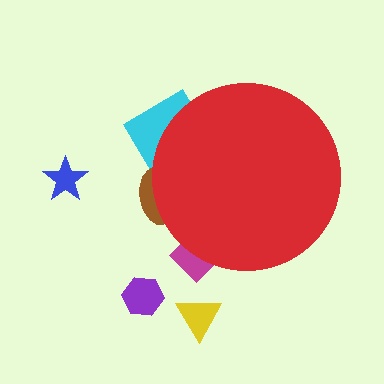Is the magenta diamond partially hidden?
Yes, the magenta diamond is partially hidden behind the red circle.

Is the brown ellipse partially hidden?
Yes, the brown ellipse is partially hidden behind the red circle.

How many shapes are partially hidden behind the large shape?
3 shapes are partially hidden.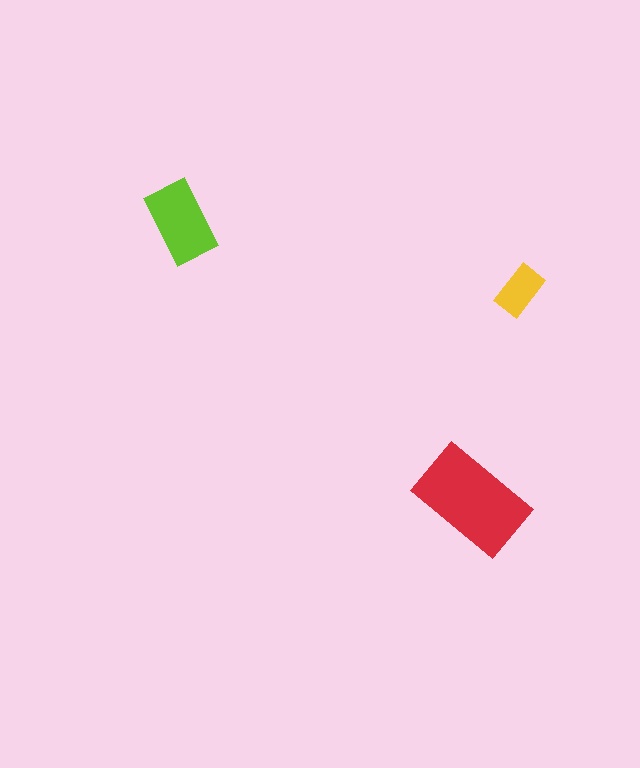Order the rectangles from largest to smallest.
the red one, the lime one, the yellow one.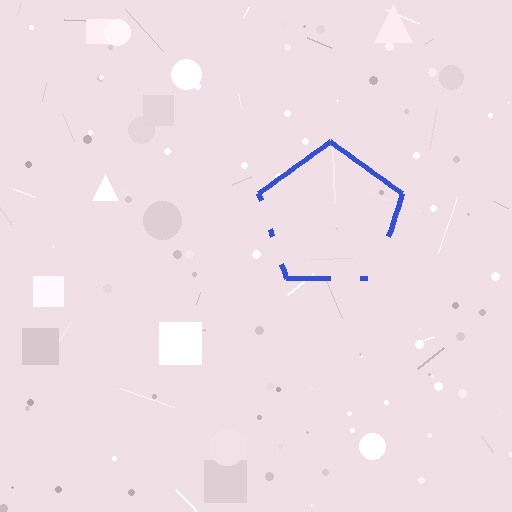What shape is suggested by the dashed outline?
The dashed outline suggests a pentagon.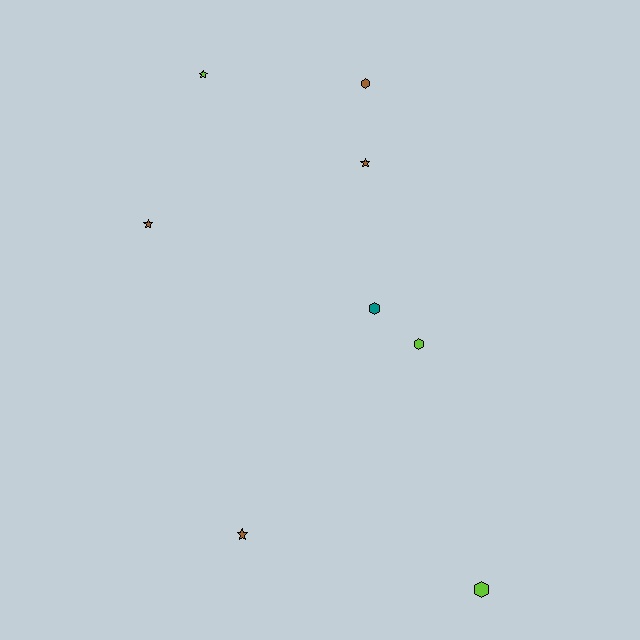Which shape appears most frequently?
Star, with 4 objects.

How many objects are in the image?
There are 8 objects.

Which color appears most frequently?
Brown, with 4 objects.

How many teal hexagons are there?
There is 1 teal hexagon.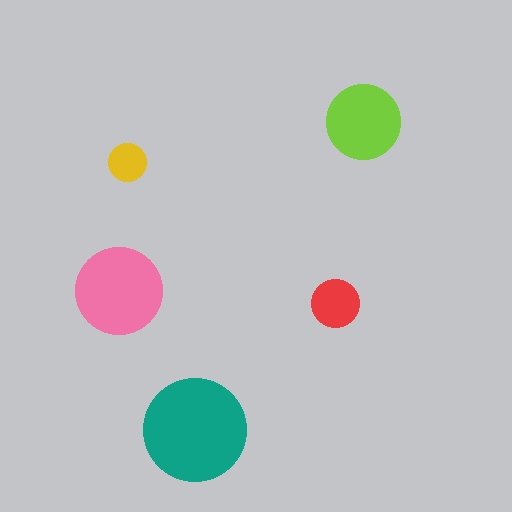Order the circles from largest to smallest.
the teal one, the pink one, the lime one, the red one, the yellow one.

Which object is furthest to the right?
The lime circle is rightmost.